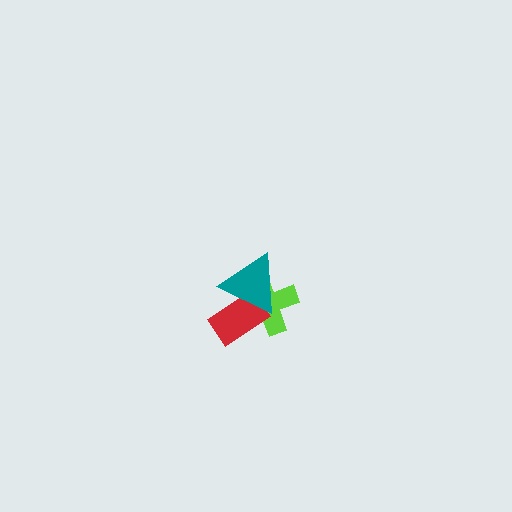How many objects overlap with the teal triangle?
2 objects overlap with the teal triangle.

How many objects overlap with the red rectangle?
2 objects overlap with the red rectangle.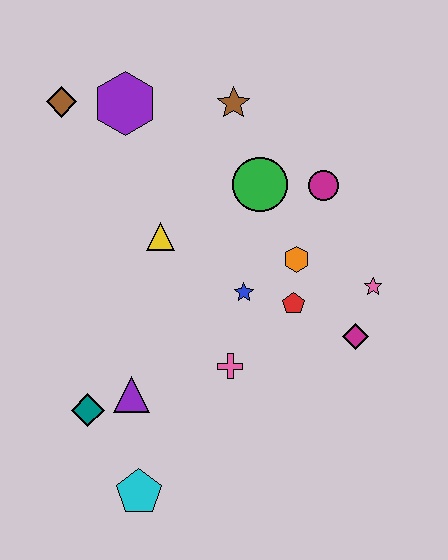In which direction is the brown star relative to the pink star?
The brown star is above the pink star.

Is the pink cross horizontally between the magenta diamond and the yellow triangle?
Yes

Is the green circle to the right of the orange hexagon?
No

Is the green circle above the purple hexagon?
No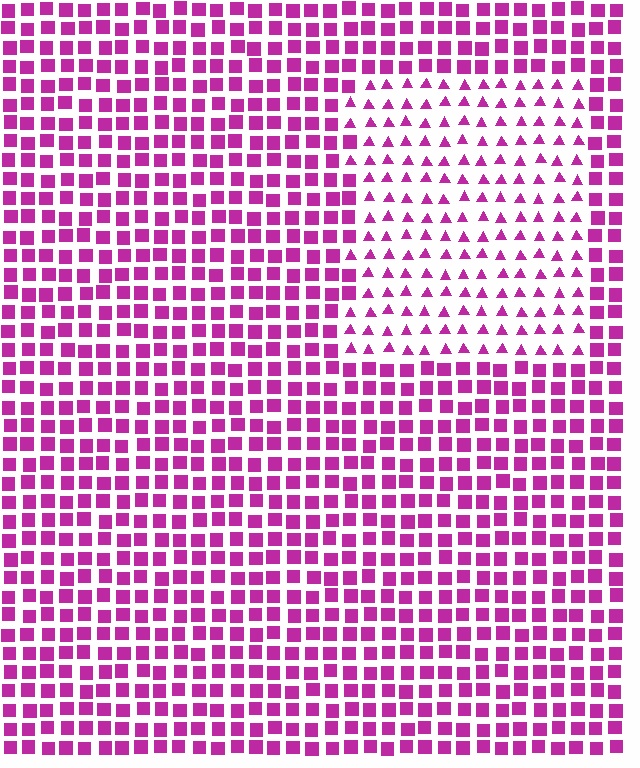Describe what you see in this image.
The image is filled with small magenta elements arranged in a uniform grid. A rectangle-shaped region contains triangles, while the surrounding area contains squares. The boundary is defined purely by the change in element shape.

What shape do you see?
I see a rectangle.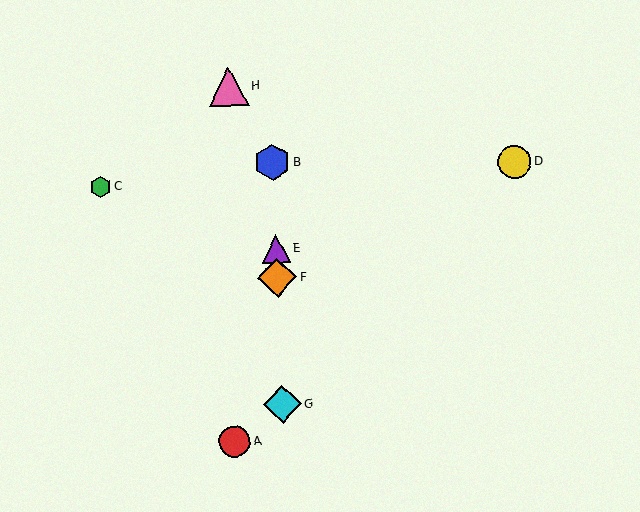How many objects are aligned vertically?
4 objects (B, E, F, G) are aligned vertically.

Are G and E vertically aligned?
Yes, both are at x≈282.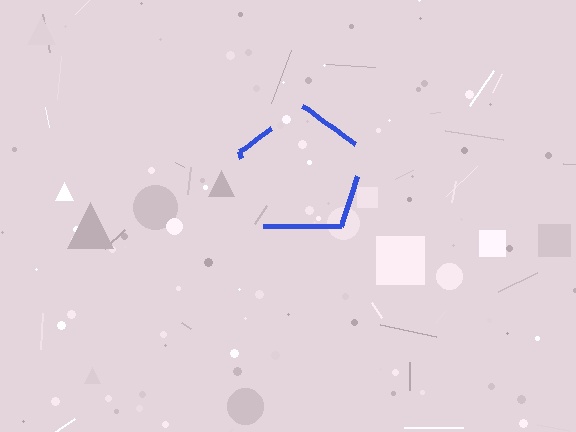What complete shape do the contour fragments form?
The contour fragments form a pentagon.